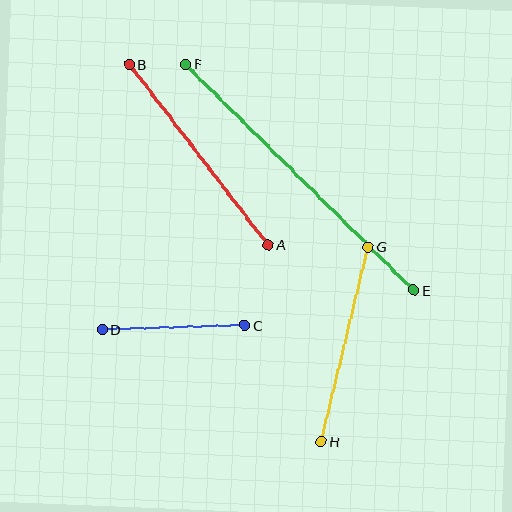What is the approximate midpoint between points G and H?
The midpoint is at approximately (345, 344) pixels.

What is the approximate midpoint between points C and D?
The midpoint is at approximately (173, 327) pixels.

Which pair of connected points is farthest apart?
Points E and F are farthest apart.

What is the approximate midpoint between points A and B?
The midpoint is at approximately (199, 155) pixels.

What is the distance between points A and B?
The distance is approximately 228 pixels.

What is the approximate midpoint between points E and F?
The midpoint is at approximately (299, 177) pixels.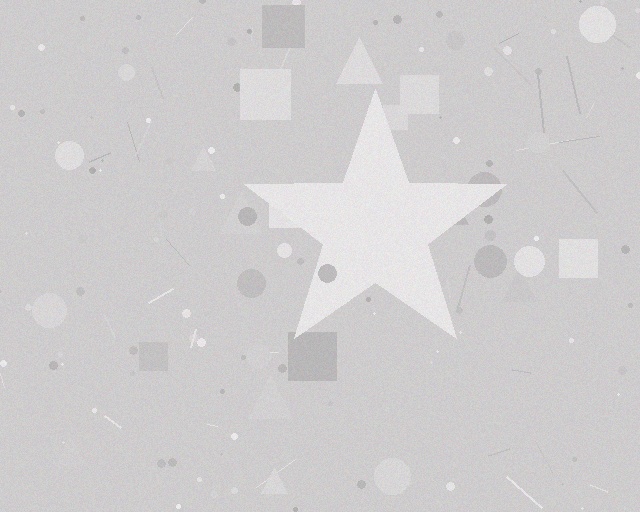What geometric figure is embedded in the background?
A star is embedded in the background.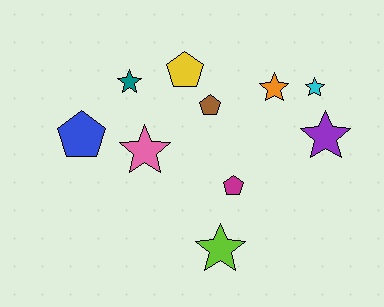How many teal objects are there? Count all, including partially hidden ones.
There is 1 teal object.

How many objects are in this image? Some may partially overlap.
There are 10 objects.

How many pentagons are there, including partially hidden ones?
There are 4 pentagons.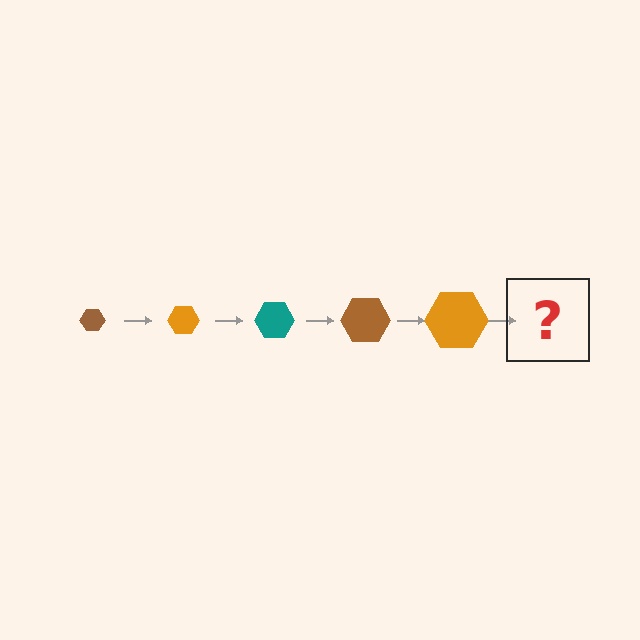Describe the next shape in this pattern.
It should be a teal hexagon, larger than the previous one.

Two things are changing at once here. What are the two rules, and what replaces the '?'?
The two rules are that the hexagon grows larger each step and the color cycles through brown, orange, and teal. The '?' should be a teal hexagon, larger than the previous one.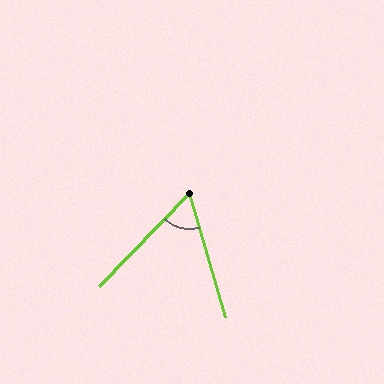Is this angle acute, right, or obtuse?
It is acute.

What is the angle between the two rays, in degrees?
Approximately 60 degrees.